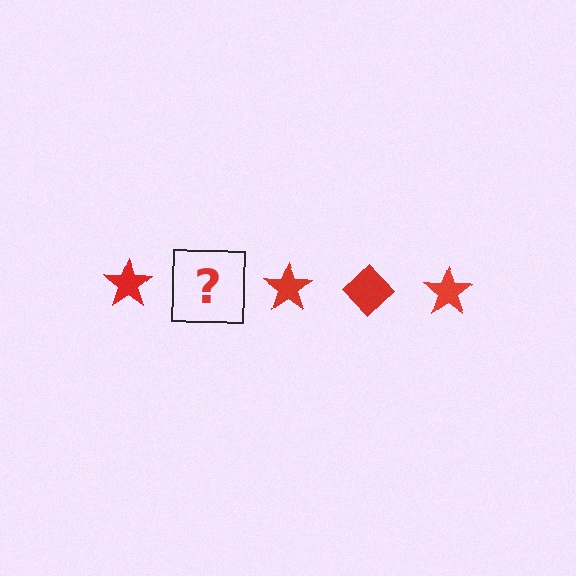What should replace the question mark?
The question mark should be replaced with a red diamond.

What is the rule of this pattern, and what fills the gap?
The rule is that the pattern cycles through star, diamond shapes in red. The gap should be filled with a red diamond.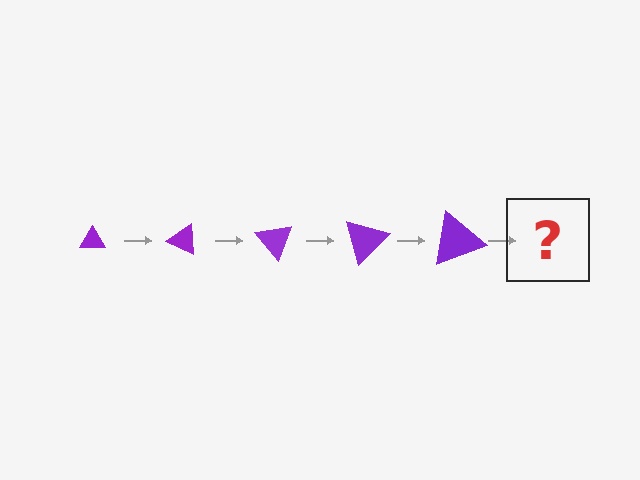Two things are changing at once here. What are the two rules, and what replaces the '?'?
The two rules are that the triangle grows larger each step and it rotates 25 degrees each step. The '?' should be a triangle, larger than the previous one and rotated 125 degrees from the start.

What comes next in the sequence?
The next element should be a triangle, larger than the previous one and rotated 125 degrees from the start.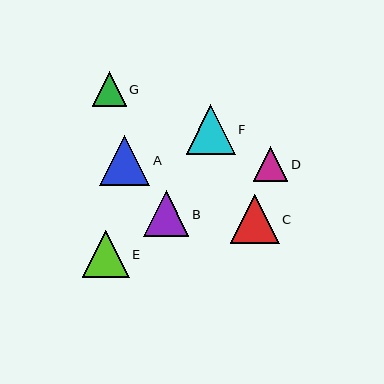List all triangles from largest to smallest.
From largest to smallest: A, F, C, E, B, D, G.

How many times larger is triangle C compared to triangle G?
Triangle C is approximately 1.4 times the size of triangle G.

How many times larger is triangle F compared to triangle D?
Triangle F is approximately 1.4 times the size of triangle D.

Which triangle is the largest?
Triangle A is the largest with a size of approximately 51 pixels.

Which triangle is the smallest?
Triangle G is the smallest with a size of approximately 34 pixels.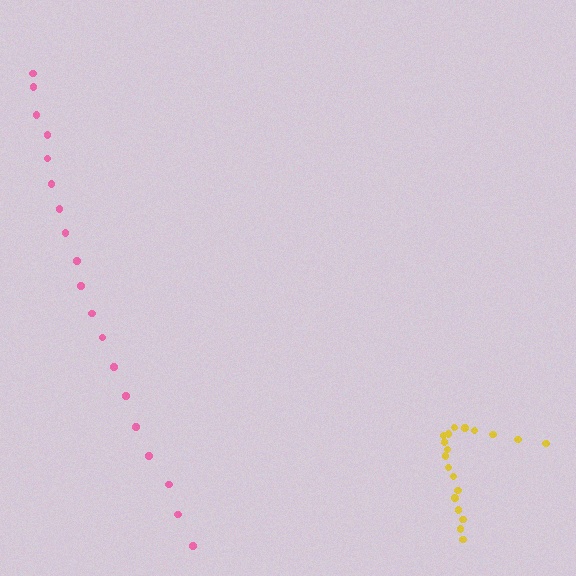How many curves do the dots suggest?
There are 2 distinct paths.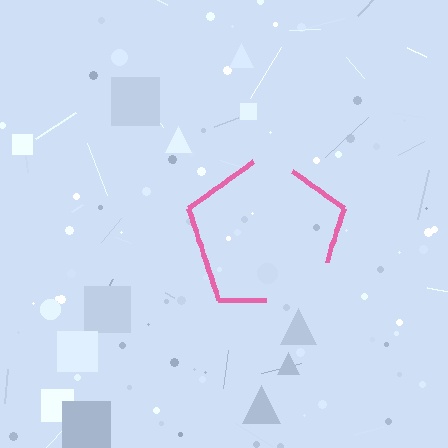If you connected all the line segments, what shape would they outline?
They would outline a pentagon.